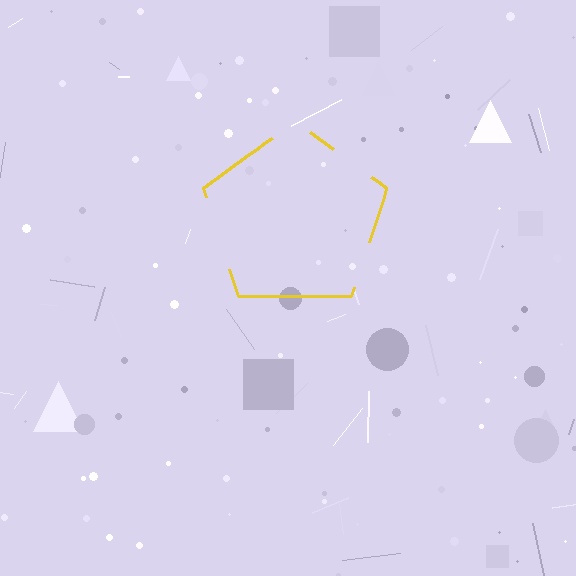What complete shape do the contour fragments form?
The contour fragments form a pentagon.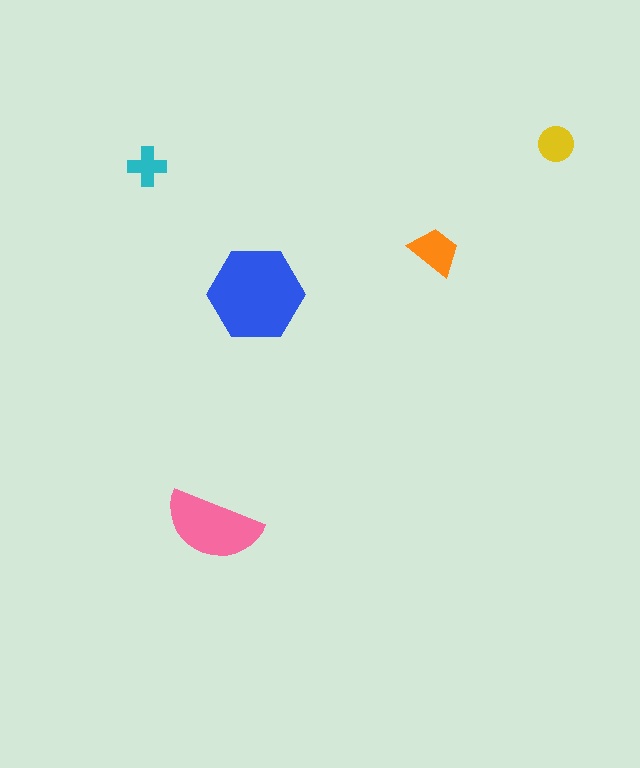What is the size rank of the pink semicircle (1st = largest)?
2nd.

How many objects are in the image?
There are 5 objects in the image.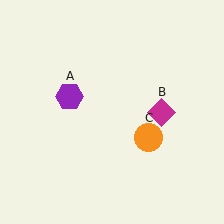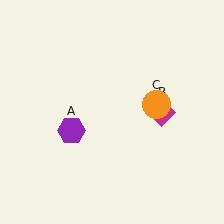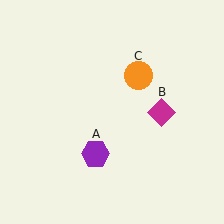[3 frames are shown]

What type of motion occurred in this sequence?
The purple hexagon (object A), orange circle (object C) rotated counterclockwise around the center of the scene.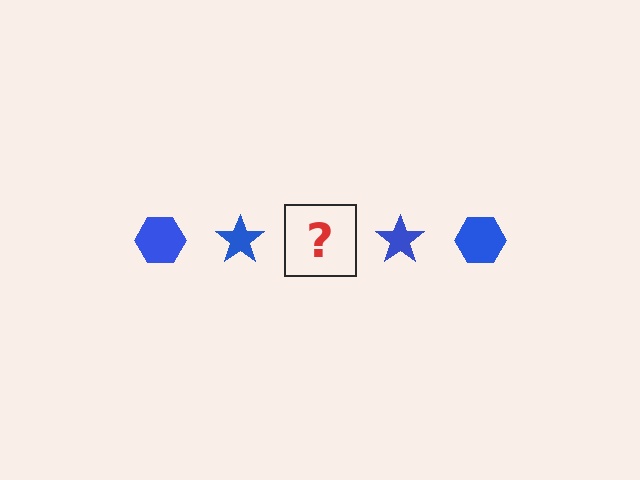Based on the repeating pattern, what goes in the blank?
The blank should be a blue hexagon.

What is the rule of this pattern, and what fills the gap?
The rule is that the pattern cycles through hexagon, star shapes in blue. The gap should be filled with a blue hexagon.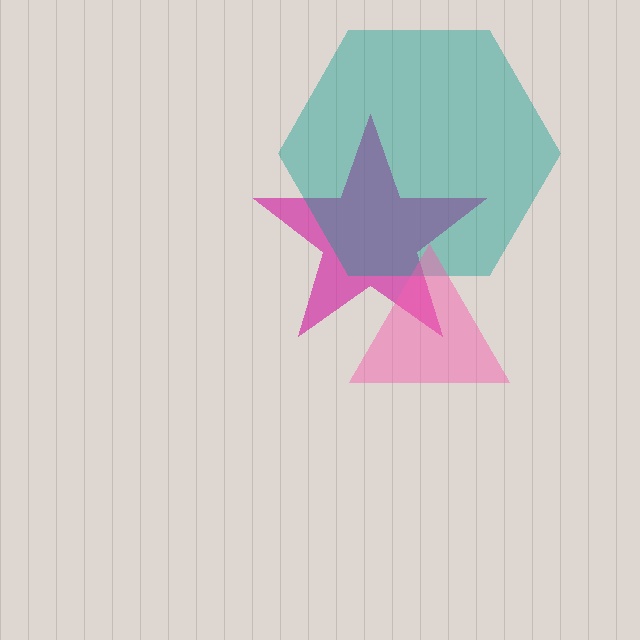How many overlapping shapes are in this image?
There are 3 overlapping shapes in the image.